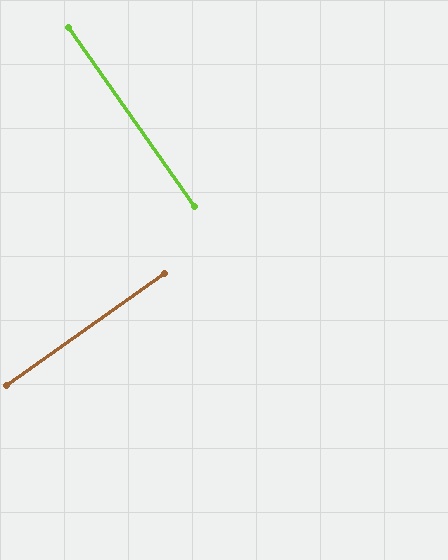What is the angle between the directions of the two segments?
Approximately 90 degrees.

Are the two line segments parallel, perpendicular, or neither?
Perpendicular — they meet at approximately 90°.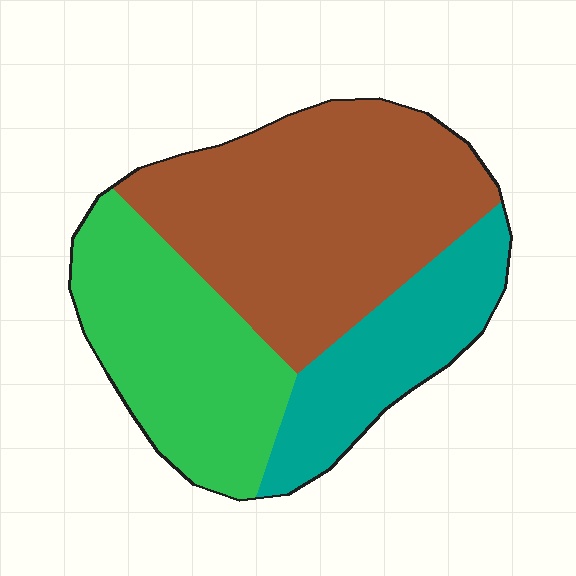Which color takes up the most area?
Brown, at roughly 50%.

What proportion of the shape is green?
Green covers about 30% of the shape.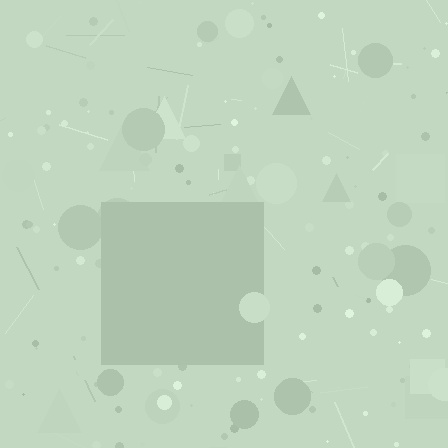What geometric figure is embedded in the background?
A square is embedded in the background.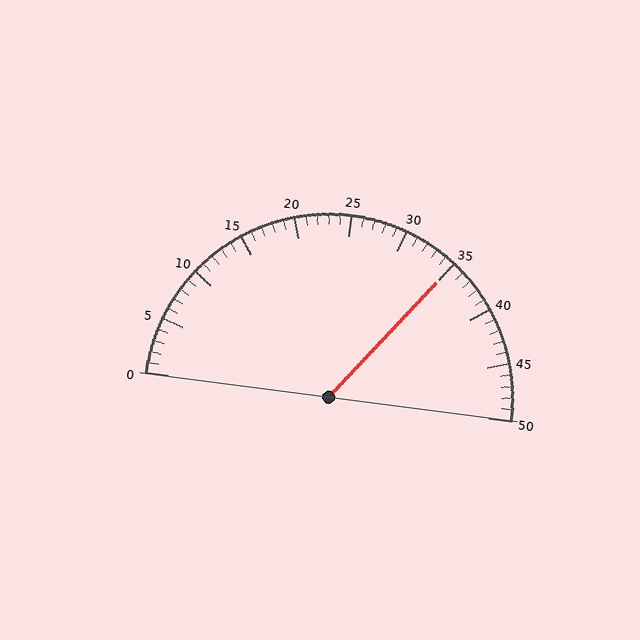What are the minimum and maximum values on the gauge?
The gauge ranges from 0 to 50.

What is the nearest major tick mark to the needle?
The nearest major tick mark is 35.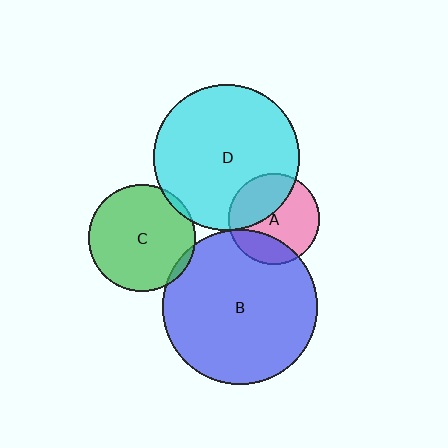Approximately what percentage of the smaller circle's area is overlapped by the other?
Approximately 35%.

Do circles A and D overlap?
Yes.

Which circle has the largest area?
Circle B (blue).